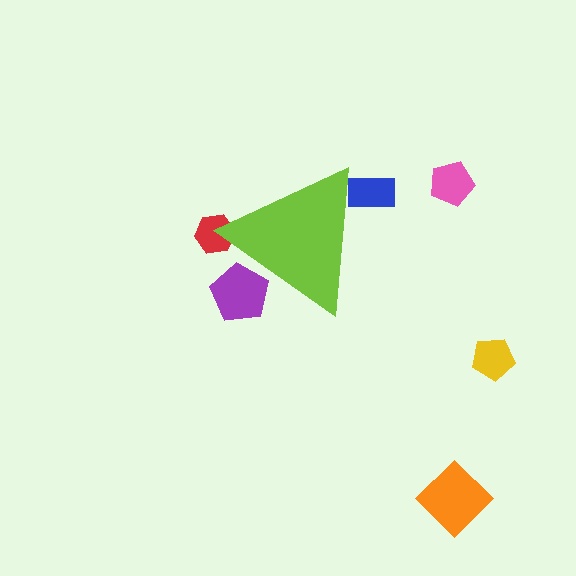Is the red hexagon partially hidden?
Yes, the red hexagon is partially hidden behind the lime triangle.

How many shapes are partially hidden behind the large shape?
3 shapes are partially hidden.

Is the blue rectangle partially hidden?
Yes, the blue rectangle is partially hidden behind the lime triangle.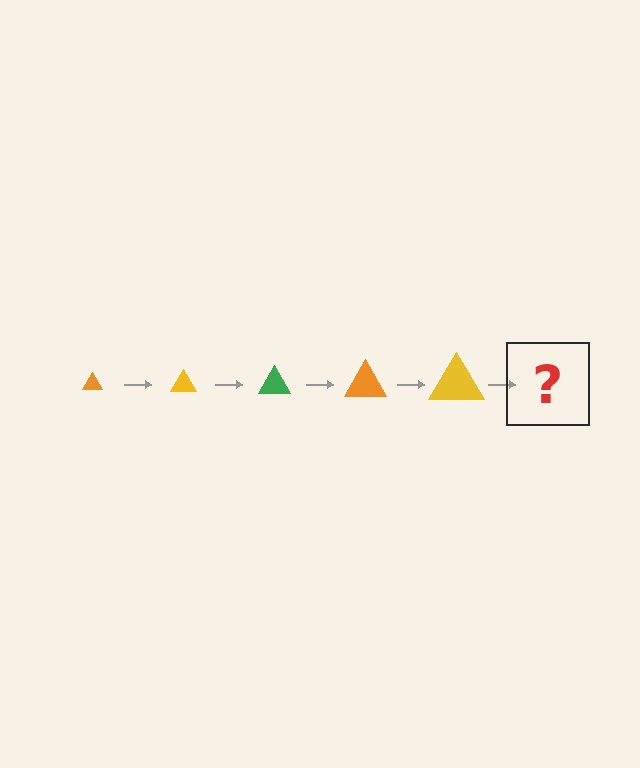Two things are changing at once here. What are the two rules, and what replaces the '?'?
The two rules are that the triangle grows larger each step and the color cycles through orange, yellow, and green. The '?' should be a green triangle, larger than the previous one.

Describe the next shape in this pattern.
It should be a green triangle, larger than the previous one.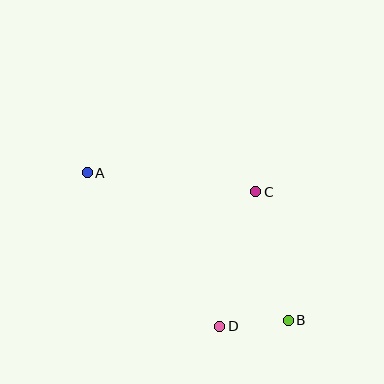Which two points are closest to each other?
Points B and D are closest to each other.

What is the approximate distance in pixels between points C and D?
The distance between C and D is approximately 139 pixels.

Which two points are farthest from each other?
Points A and B are farthest from each other.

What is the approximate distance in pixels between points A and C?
The distance between A and C is approximately 169 pixels.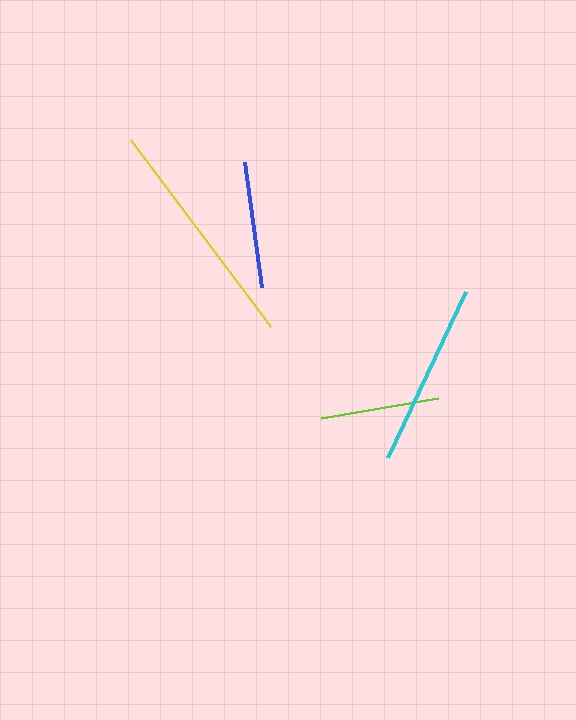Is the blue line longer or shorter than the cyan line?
The cyan line is longer than the blue line.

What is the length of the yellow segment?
The yellow segment is approximately 234 pixels long.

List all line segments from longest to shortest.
From longest to shortest: yellow, cyan, blue, lime.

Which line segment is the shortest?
The lime line is the shortest at approximately 119 pixels.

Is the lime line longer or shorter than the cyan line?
The cyan line is longer than the lime line.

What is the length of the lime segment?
The lime segment is approximately 119 pixels long.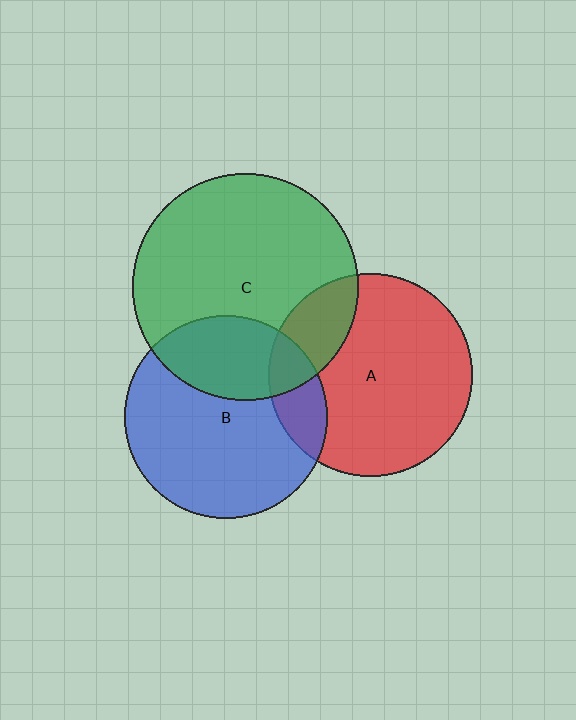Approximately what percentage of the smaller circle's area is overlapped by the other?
Approximately 20%.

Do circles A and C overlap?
Yes.